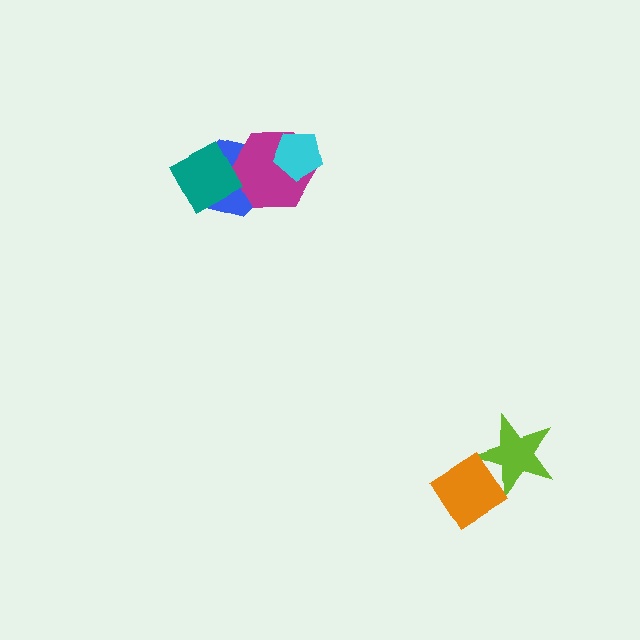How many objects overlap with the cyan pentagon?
1 object overlaps with the cyan pentagon.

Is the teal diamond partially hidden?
No, no other shape covers it.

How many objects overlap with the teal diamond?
2 objects overlap with the teal diamond.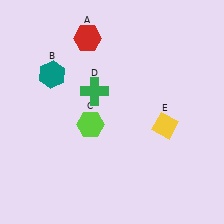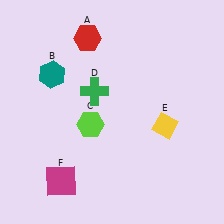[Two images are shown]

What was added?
A magenta square (F) was added in Image 2.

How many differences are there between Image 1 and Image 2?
There is 1 difference between the two images.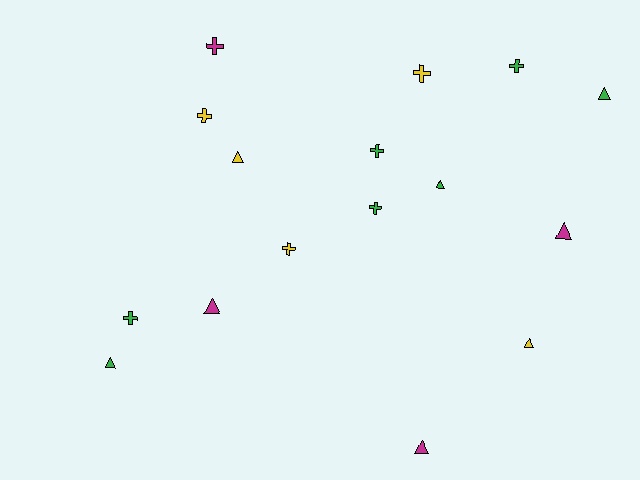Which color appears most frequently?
Green, with 7 objects.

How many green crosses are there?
There are 4 green crosses.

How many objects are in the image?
There are 16 objects.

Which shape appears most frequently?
Triangle, with 8 objects.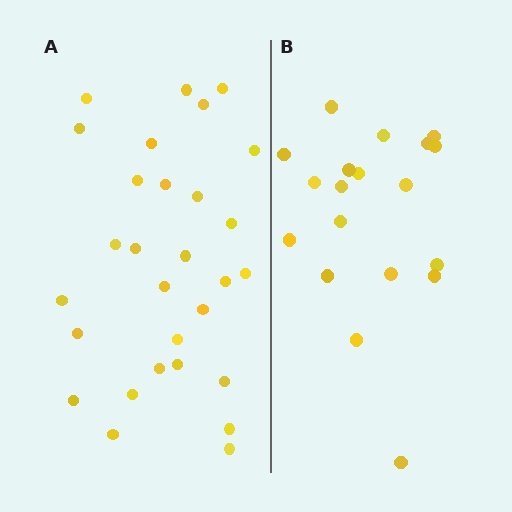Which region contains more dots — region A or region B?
Region A (the left region) has more dots.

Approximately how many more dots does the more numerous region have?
Region A has roughly 10 or so more dots than region B.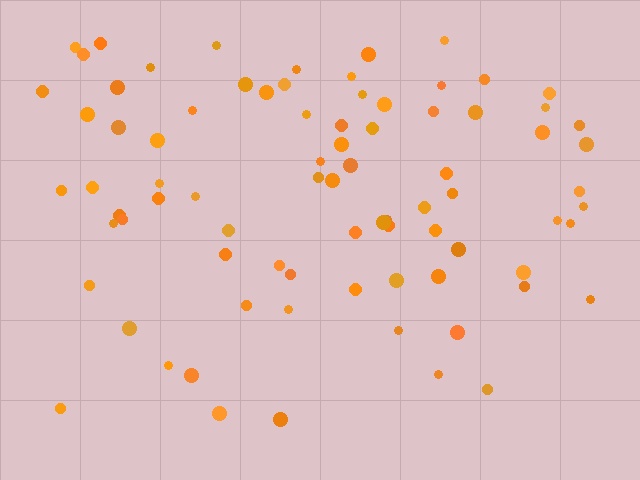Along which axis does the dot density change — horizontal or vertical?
Vertical.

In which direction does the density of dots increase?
From bottom to top, with the top side densest.